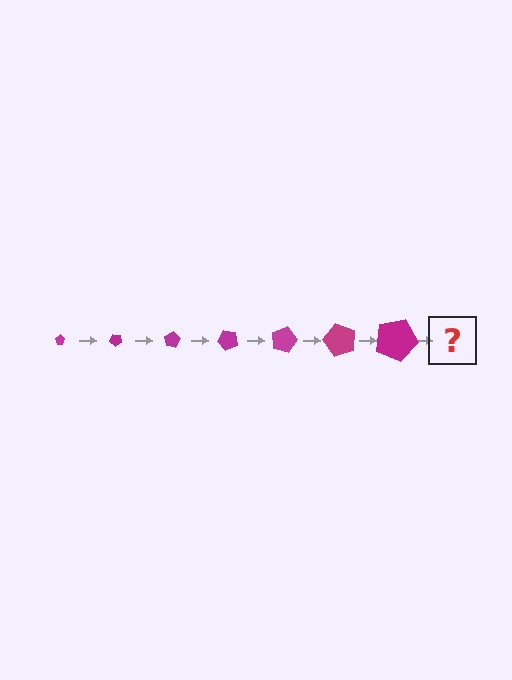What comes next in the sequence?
The next element should be a pentagon, larger than the previous one and rotated 280 degrees from the start.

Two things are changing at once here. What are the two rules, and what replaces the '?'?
The two rules are that the pentagon grows larger each step and it rotates 40 degrees each step. The '?' should be a pentagon, larger than the previous one and rotated 280 degrees from the start.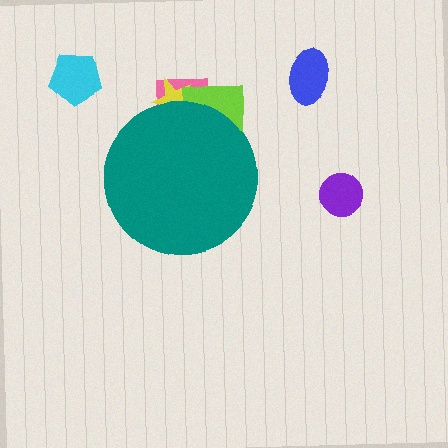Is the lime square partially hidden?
Yes, the lime square is partially hidden behind the teal circle.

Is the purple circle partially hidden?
No, the purple circle is fully visible.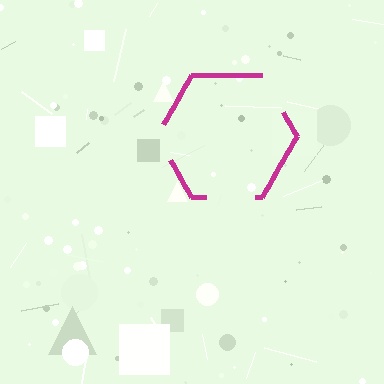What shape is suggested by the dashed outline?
The dashed outline suggests a hexagon.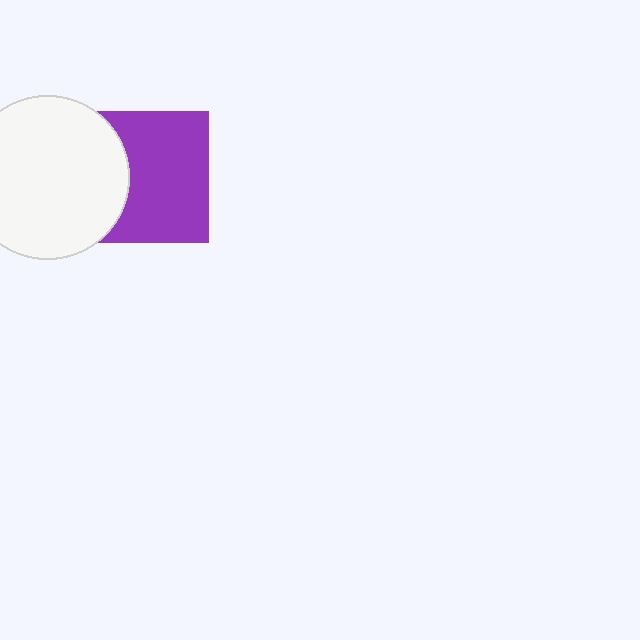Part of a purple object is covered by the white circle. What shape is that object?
It is a square.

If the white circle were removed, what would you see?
You would see the complete purple square.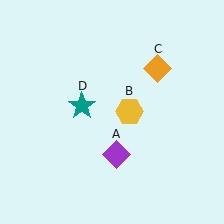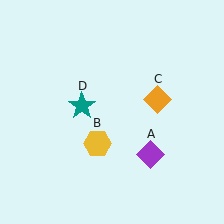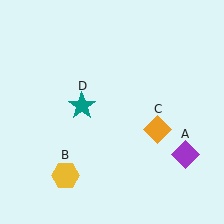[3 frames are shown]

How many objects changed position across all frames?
3 objects changed position: purple diamond (object A), yellow hexagon (object B), orange diamond (object C).